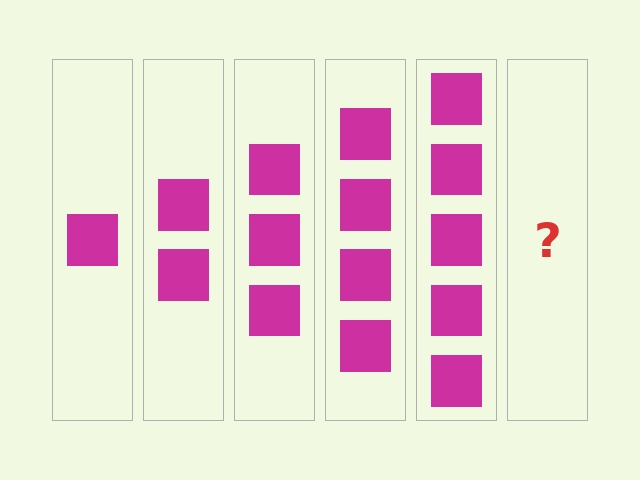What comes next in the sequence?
The next element should be 6 squares.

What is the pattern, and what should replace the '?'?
The pattern is that each step adds one more square. The '?' should be 6 squares.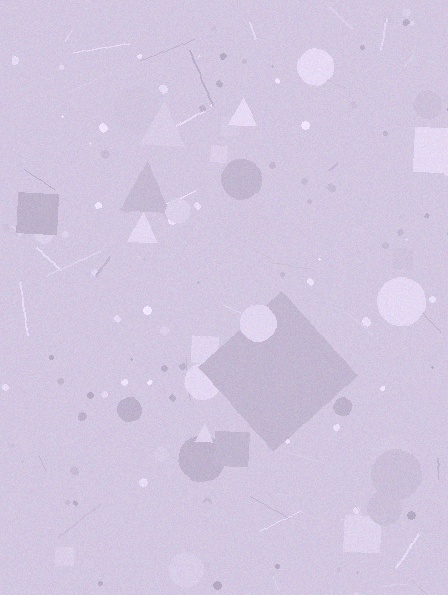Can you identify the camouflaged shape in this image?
The camouflaged shape is a diamond.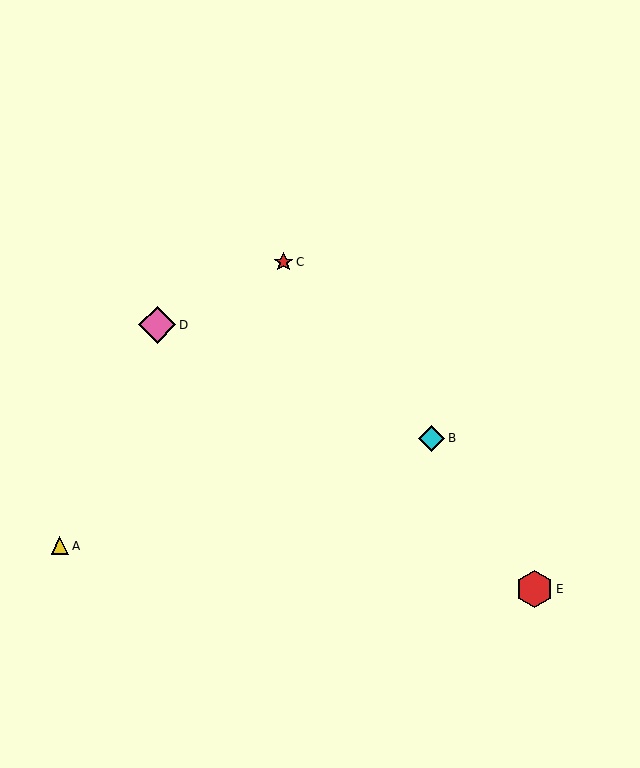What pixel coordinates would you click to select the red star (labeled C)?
Click at (284, 262) to select the red star C.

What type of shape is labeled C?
Shape C is a red star.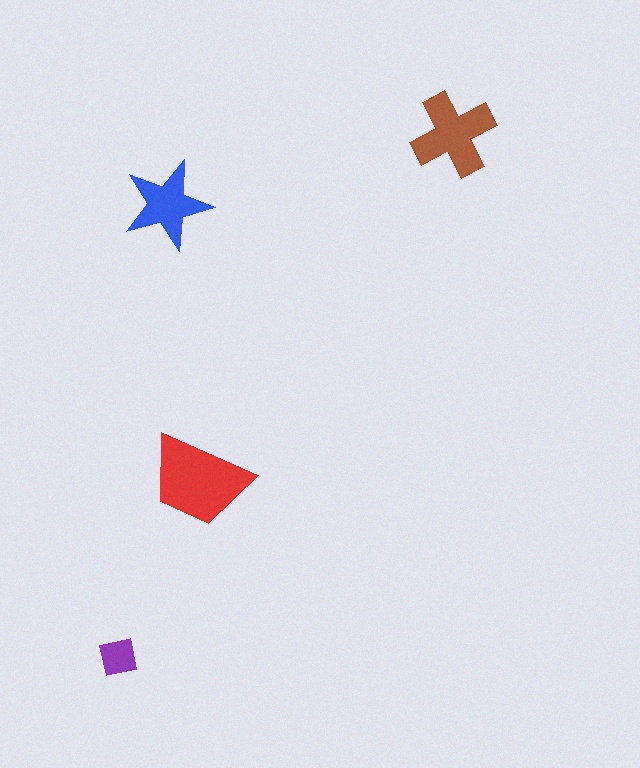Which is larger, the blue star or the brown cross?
The brown cross.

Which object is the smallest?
The purple square.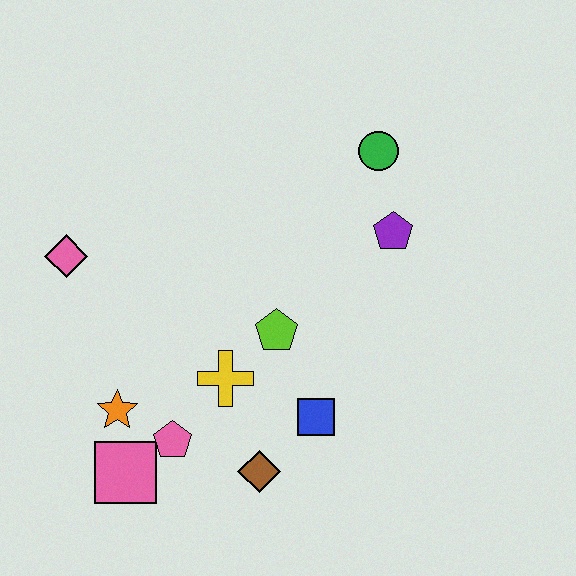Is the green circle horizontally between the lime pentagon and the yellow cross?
No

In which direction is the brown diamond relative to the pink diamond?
The brown diamond is below the pink diamond.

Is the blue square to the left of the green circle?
Yes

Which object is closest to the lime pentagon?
The yellow cross is closest to the lime pentagon.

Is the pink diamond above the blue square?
Yes